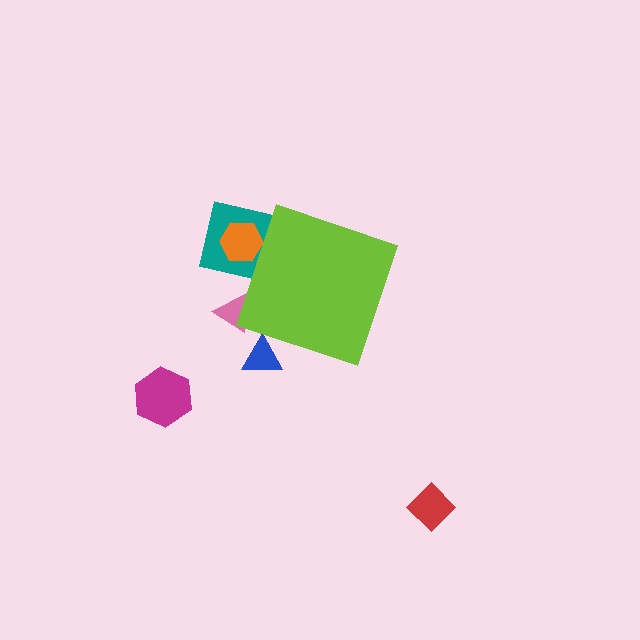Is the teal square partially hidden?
Yes, the teal square is partially hidden behind the lime diamond.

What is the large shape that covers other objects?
A lime diamond.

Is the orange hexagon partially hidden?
Yes, the orange hexagon is partially hidden behind the lime diamond.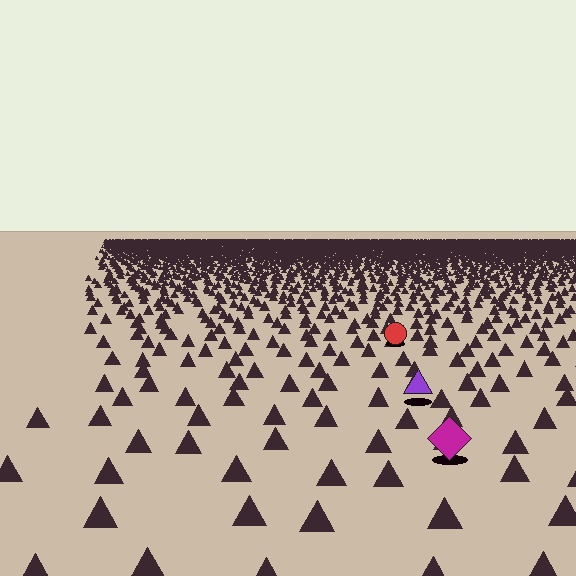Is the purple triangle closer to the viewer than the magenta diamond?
No. The magenta diamond is closer — you can tell from the texture gradient: the ground texture is coarser near it.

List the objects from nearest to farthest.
From nearest to farthest: the magenta diamond, the purple triangle, the red circle.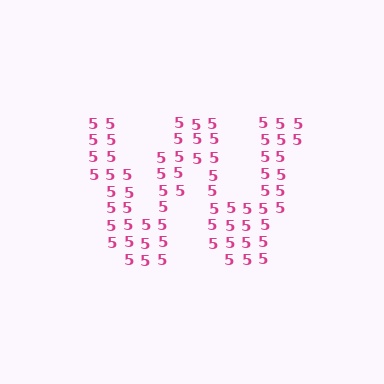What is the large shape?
The large shape is the letter W.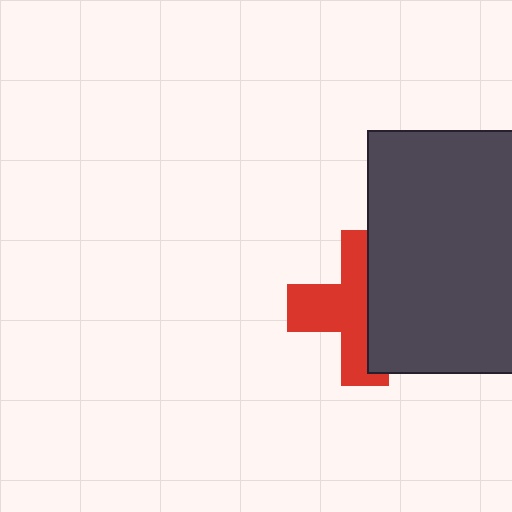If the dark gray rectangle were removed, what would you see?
You would see the complete red cross.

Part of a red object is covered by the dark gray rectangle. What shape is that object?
It is a cross.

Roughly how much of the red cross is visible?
About half of it is visible (roughly 55%).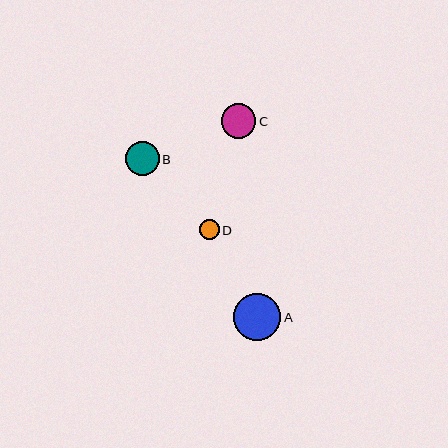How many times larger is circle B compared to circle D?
Circle B is approximately 1.7 times the size of circle D.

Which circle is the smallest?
Circle D is the smallest with a size of approximately 20 pixels.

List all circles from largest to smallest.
From largest to smallest: A, C, B, D.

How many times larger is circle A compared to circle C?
Circle A is approximately 1.4 times the size of circle C.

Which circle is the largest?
Circle A is the largest with a size of approximately 47 pixels.